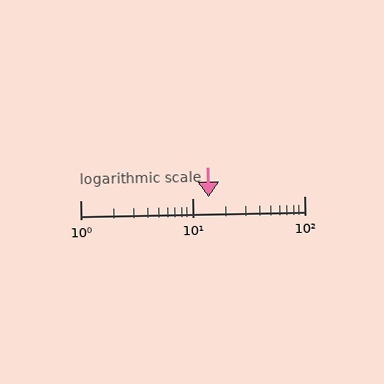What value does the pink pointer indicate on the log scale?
The pointer indicates approximately 14.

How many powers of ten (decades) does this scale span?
The scale spans 2 decades, from 1 to 100.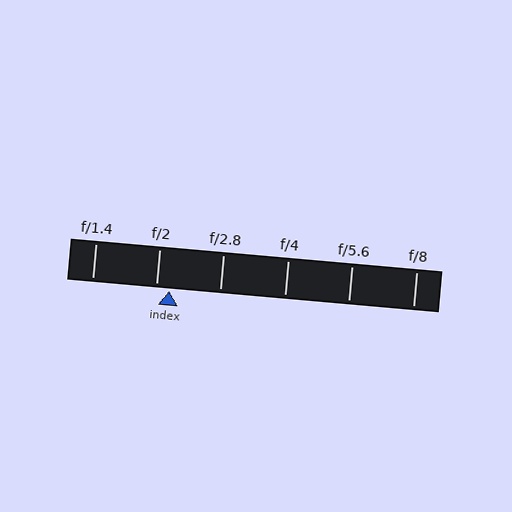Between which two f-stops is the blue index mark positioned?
The index mark is between f/2 and f/2.8.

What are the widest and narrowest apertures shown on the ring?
The widest aperture shown is f/1.4 and the narrowest is f/8.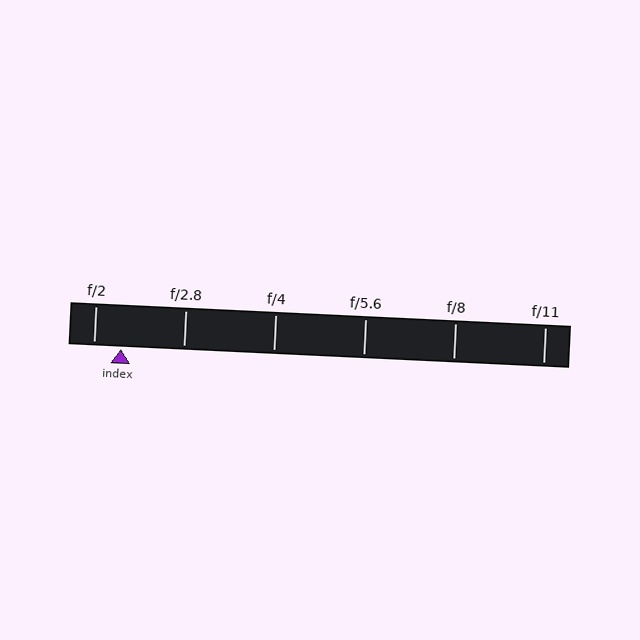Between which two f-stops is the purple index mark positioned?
The index mark is between f/2 and f/2.8.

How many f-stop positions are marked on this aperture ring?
There are 6 f-stop positions marked.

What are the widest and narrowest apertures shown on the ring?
The widest aperture shown is f/2 and the narrowest is f/11.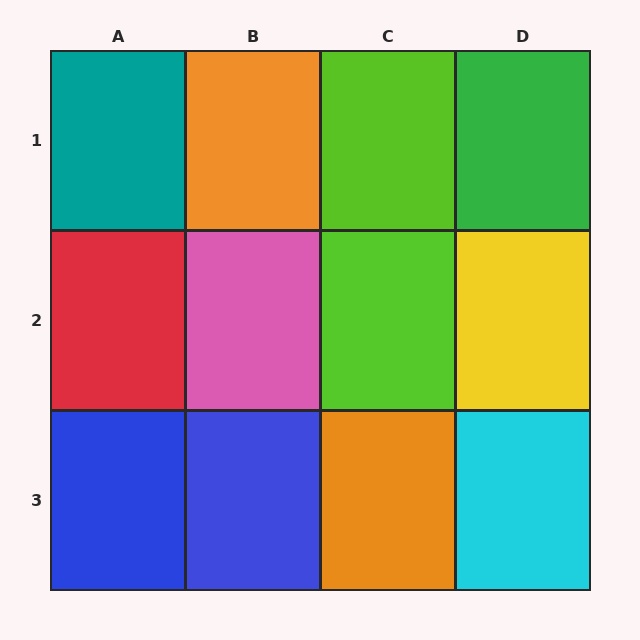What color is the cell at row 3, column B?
Blue.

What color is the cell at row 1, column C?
Lime.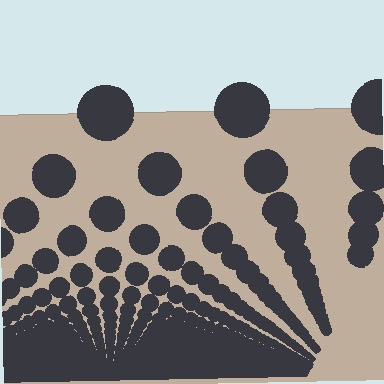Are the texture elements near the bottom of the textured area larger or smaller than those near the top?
Smaller. The gradient is inverted — elements near the bottom are smaller and denser.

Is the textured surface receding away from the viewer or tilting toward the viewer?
The surface appears to tilt toward the viewer. Texture elements get larger and sparser toward the top.